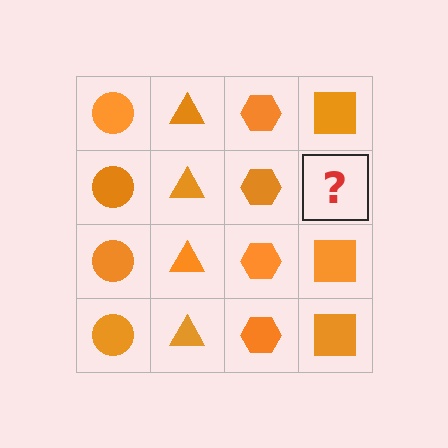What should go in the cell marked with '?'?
The missing cell should contain an orange square.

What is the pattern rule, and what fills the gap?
The rule is that each column has a consistent shape. The gap should be filled with an orange square.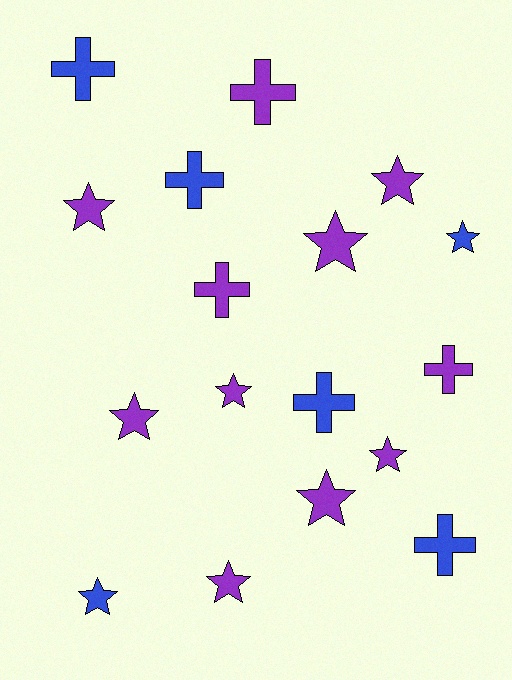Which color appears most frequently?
Purple, with 11 objects.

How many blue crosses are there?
There are 4 blue crosses.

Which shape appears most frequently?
Star, with 10 objects.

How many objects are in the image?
There are 17 objects.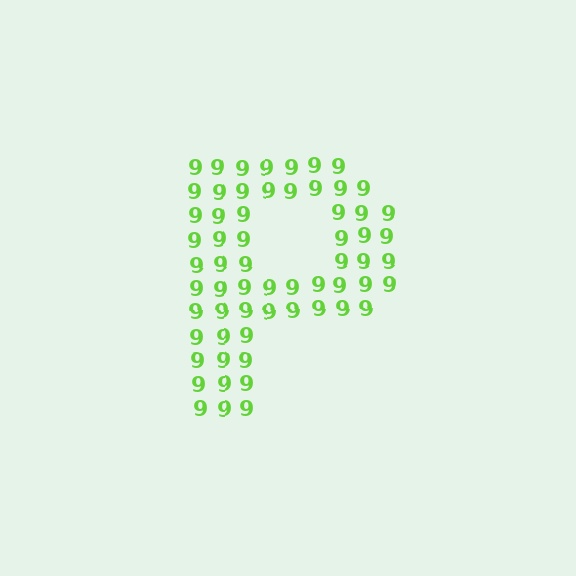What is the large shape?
The large shape is the letter P.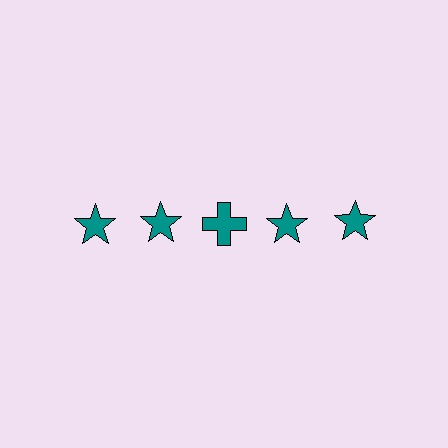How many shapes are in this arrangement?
There are 5 shapes arranged in a grid pattern.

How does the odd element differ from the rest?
It has a different shape: cross instead of star.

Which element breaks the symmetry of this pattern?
The teal cross in the top row, center column breaks the symmetry. All other shapes are teal stars.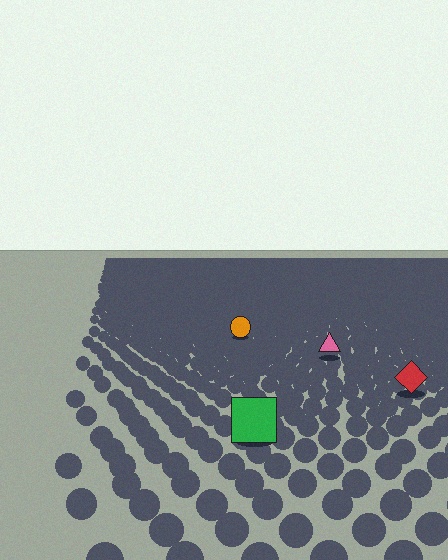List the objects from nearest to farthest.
From nearest to farthest: the green square, the red diamond, the pink triangle, the orange circle.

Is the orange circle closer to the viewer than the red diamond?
No. The red diamond is closer — you can tell from the texture gradient: the ground texture is coarser near it.